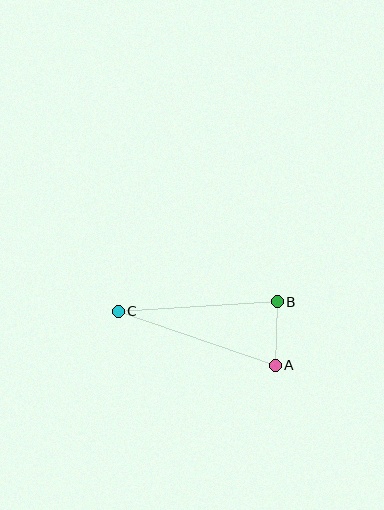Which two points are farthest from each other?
Points A and C are farthest from each other.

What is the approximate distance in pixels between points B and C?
The distance between B and C is approximately 159 pixels.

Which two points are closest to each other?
Points A and B are closest to each other.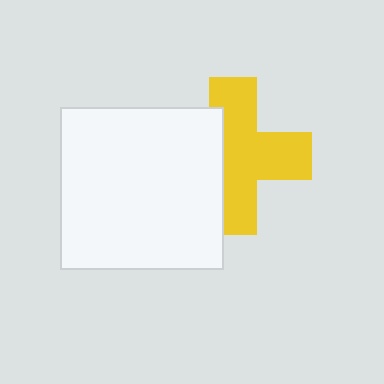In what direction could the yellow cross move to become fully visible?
The yellow cross could move right. That would shift it out from behind the white square entirely.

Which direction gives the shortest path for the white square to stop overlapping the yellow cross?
Moving left gives the shortest separation.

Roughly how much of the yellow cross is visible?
Most of it is visible (roughly 65%).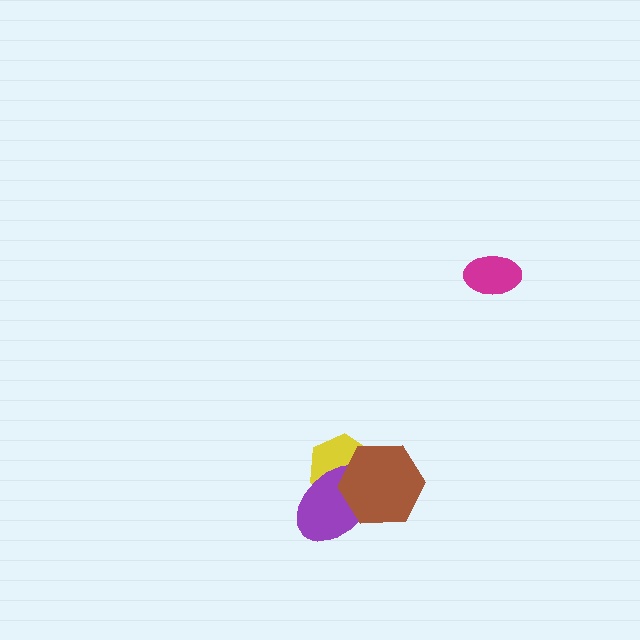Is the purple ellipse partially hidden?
Yes, it is partially covered by another shape.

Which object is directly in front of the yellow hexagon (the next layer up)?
The purple ellipse is directly in front of the yellow hexagon.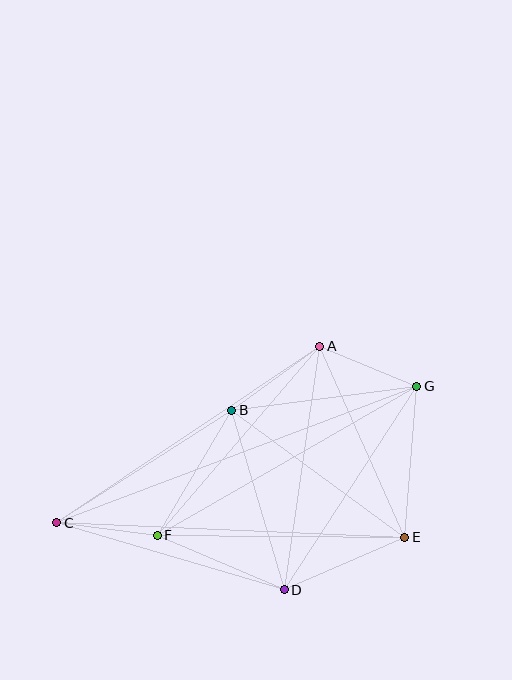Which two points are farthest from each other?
Points C and G are farthest from each other.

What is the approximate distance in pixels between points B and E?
The distance between B and E is approximately 215 pixels.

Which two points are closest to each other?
Points C and F are closest to each other.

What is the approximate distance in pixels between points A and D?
The distance between A and D is approximately 246 pixels.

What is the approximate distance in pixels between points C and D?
The distance between C and D is approximately 237 pixels.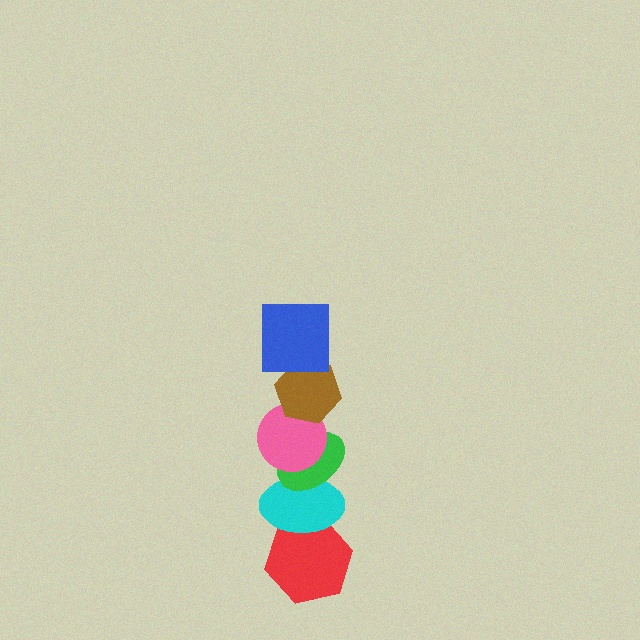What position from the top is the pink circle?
The pink circle is 3rd from the top.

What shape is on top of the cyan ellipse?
The green ellipse is on top of the cyan ellipse.